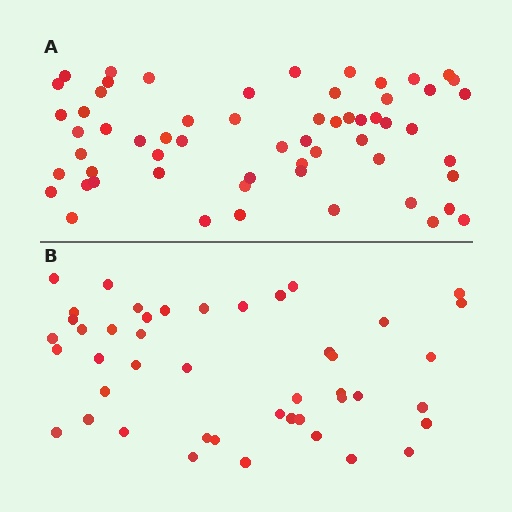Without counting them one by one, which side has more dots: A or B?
Region A (the top region) has more dots.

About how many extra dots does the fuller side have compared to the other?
Region A has approximately 15 more dots than region B.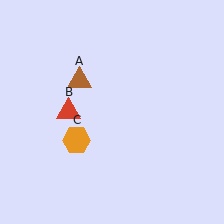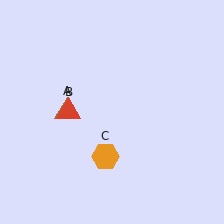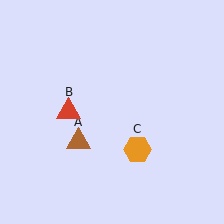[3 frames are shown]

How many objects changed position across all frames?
2 objects changed position: brown triangle (object A), orange hexagon (object C).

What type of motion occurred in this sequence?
The brown triangle (object A), orange hexagon (object C) rotated counterclockwise around the center of the scene.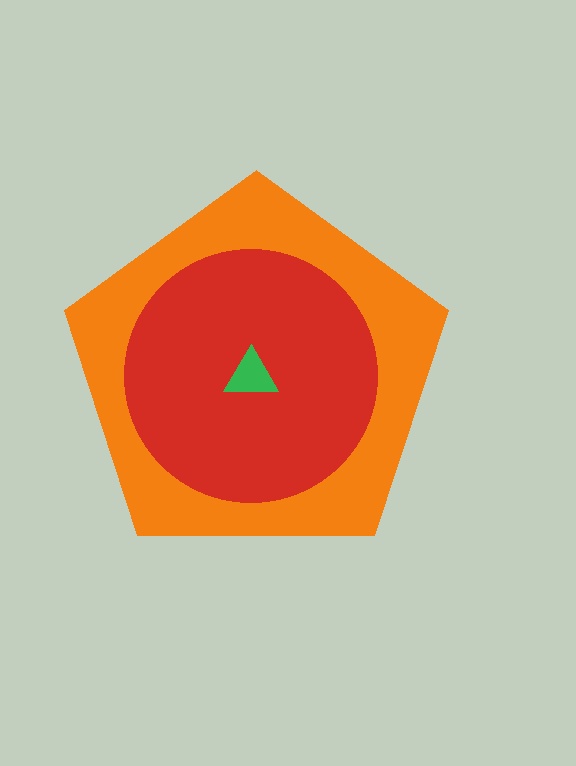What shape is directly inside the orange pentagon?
The red circle.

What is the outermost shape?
The orange pentagon.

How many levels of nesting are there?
3.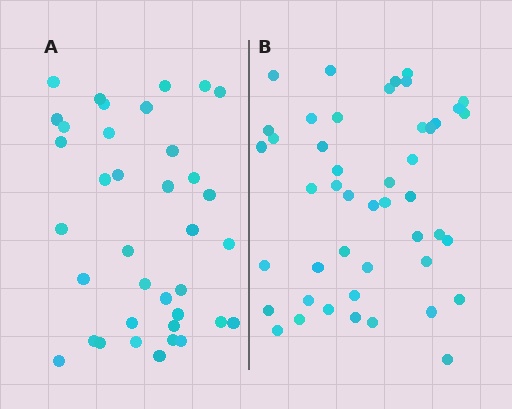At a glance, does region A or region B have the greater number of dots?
Region B (the right region) has more dots.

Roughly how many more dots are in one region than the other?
Region B has roughly 8 or so more dots than region A.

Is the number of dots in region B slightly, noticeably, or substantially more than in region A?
Region B has only slightly more — the two regions are fairly close. The ratio is roughly 1.2 to 1.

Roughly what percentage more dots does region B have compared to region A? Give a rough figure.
About 25% more.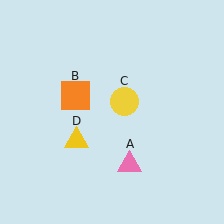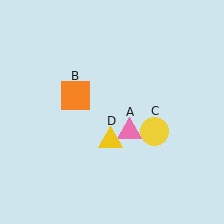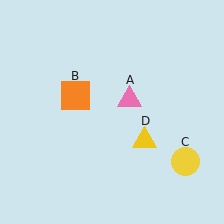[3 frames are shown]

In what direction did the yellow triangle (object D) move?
The yellow triangle (object D) moved right.